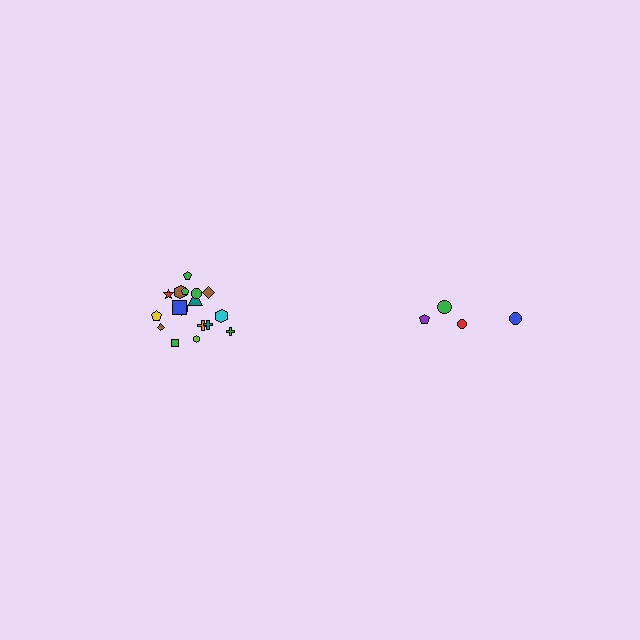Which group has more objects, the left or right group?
The left group.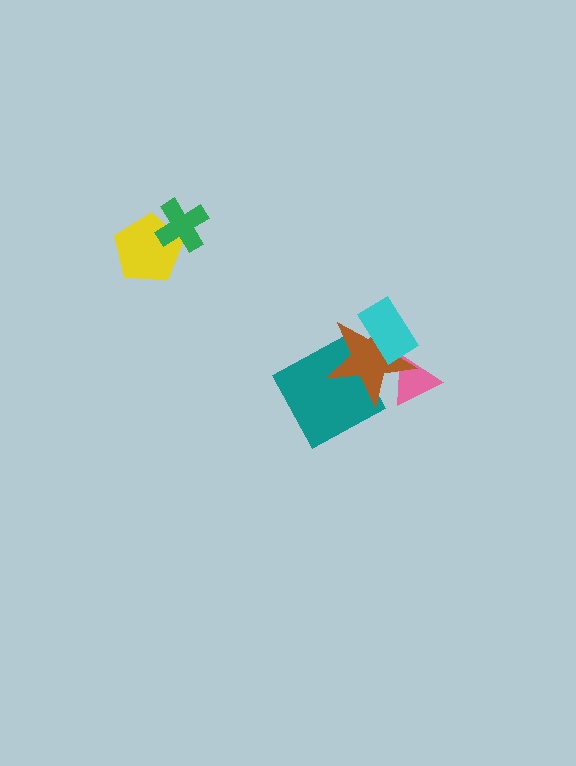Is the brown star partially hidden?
Yes, it is partially covered by another shape.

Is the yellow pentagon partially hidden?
Yes, it is partially covered by another shape.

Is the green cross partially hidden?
No, no other shape covers it.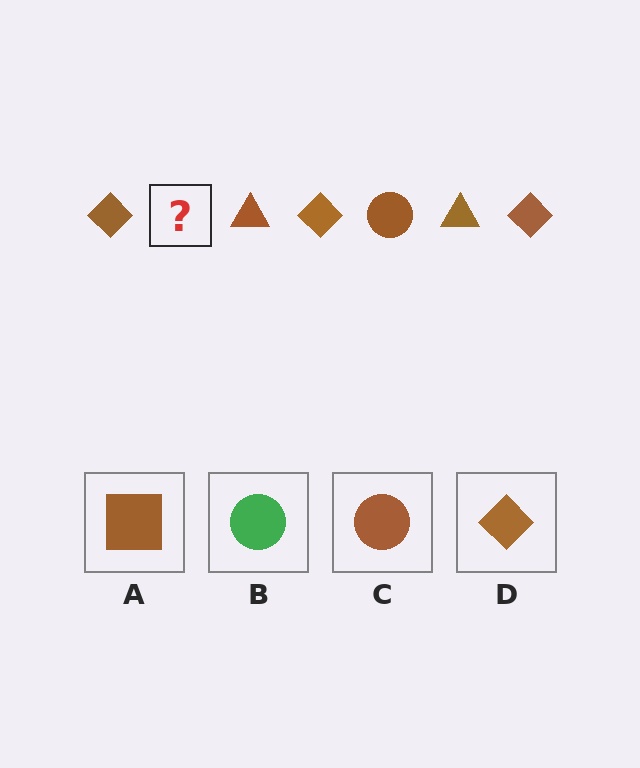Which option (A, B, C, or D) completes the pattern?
C.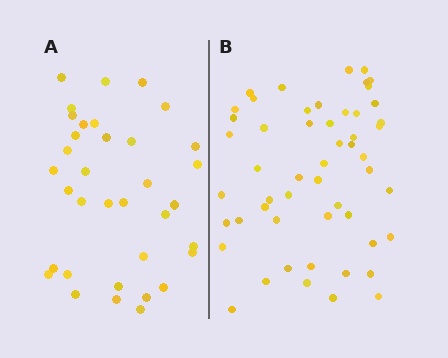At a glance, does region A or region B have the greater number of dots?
Region B (the right region) has more dots.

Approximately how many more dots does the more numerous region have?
Region B has approximately 20 more dots than region A.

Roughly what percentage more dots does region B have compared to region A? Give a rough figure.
About 50% more.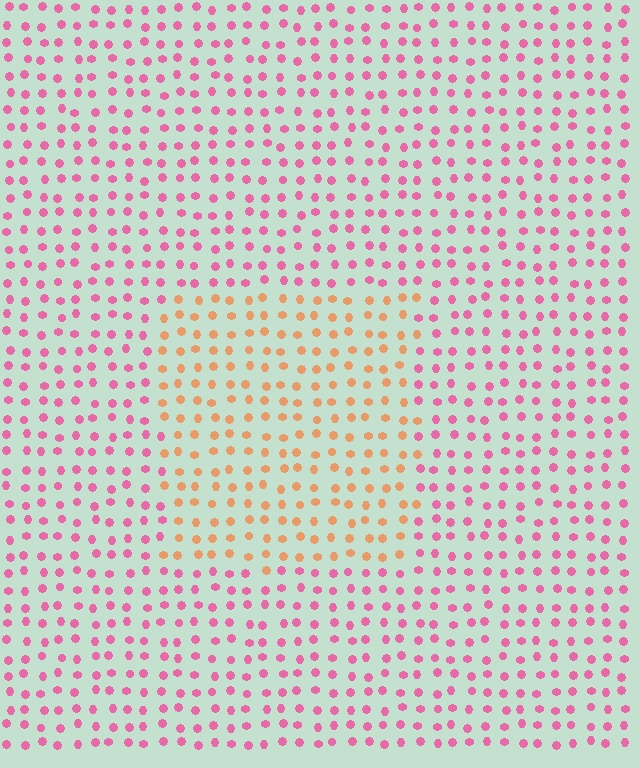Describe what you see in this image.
The image is filled with small pink elements in a uniform arrangement. A rectangle-shaped region is visible where the elements are tinted to a slightly different hue, forming a subtle color boundary.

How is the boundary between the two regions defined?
The boundary is defined purely by a slight shift in hue (about 53 degrees). Spacing, size, and orientation are identical on both sides.